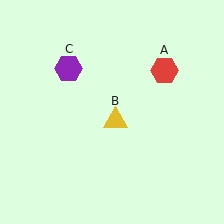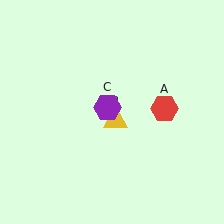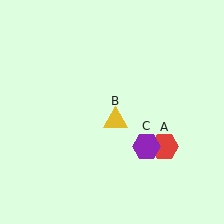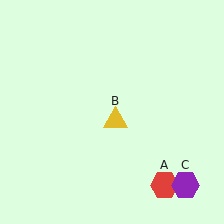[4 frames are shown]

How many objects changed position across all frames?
2 objects changed position: red hexagon (object A), purple hexagon (object C).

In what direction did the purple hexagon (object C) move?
The purple hexagon (object C) moved down and to the right.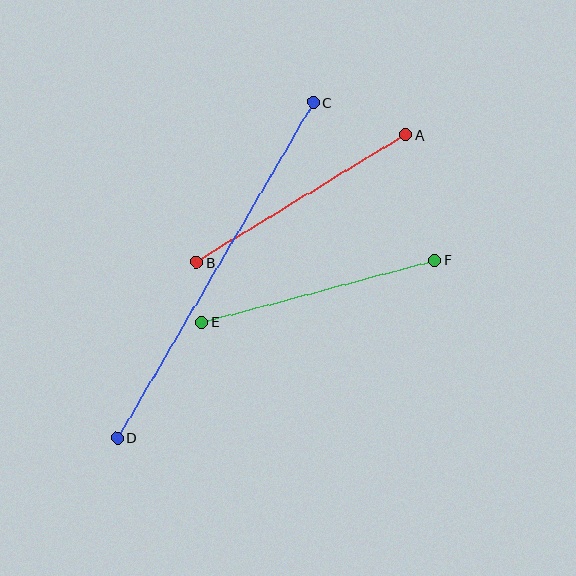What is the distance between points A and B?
The distance is approximately 245 pixels.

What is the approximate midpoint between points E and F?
The midpoint is at approximately (318, 291) pixels.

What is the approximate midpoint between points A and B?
The midpoint is at approximately (301, 199) pixels.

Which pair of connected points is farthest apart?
Points C and D are farthest apart.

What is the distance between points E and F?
The distance is approximately 241 pixels.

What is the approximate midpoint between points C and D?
The midpoint is at approximately (215, 270) pixels.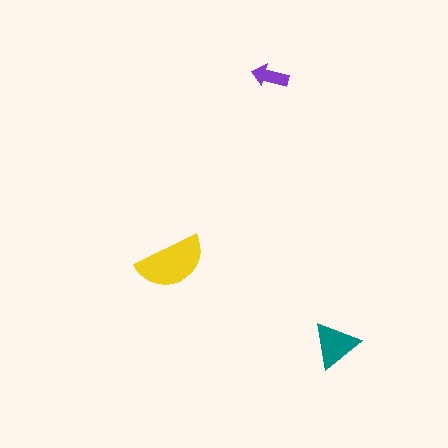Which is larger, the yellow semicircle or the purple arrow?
The yellow semicircle.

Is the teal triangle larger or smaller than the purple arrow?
Larger.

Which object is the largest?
The yellow semicircle.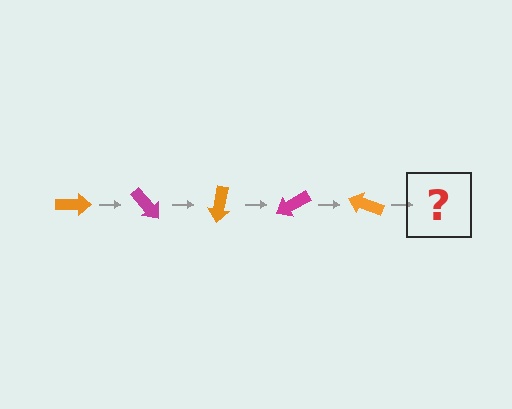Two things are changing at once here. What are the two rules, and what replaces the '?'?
The two rules are that it rotates 50 degrees each step and the color cycles through orange and magenta. The '?' should be a magenta arrow, rotated 250 degrees from the start.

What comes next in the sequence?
The next element should be a magenta arrow, rotated 250 degrees from the start.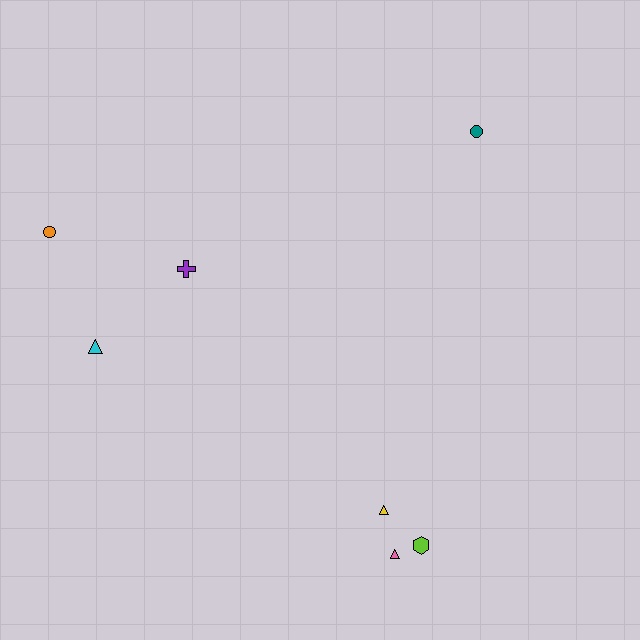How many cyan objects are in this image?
There is 1 cyan object.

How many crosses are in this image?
There is 1 cross.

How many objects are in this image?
There are 7 objects.